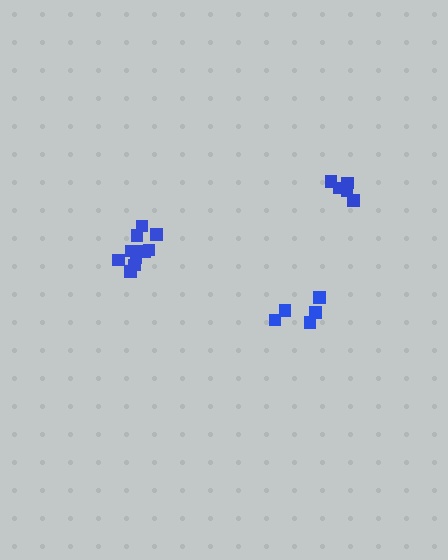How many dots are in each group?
Group 1: 10 dots, Group 2: 5 dots, Group 3: 5 dots (20 total).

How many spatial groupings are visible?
There are 3 spatial groupings.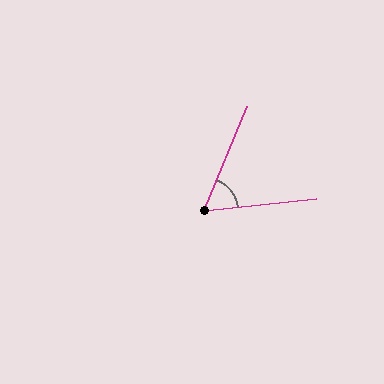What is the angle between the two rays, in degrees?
Approximately 61 degrees.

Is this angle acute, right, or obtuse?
It is acute.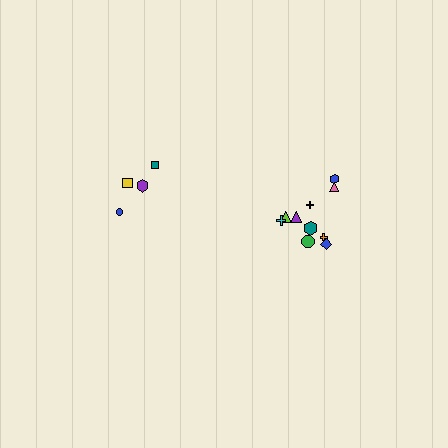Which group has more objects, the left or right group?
The right group.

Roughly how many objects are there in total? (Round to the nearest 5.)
Roughly 15 objects in total.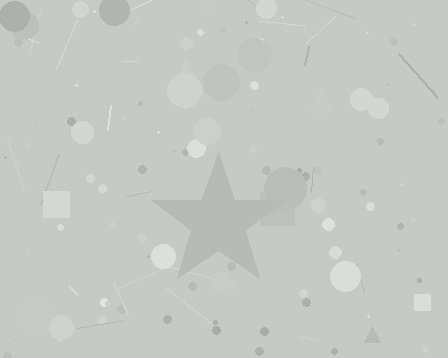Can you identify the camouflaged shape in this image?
The camouflaged shape is a star.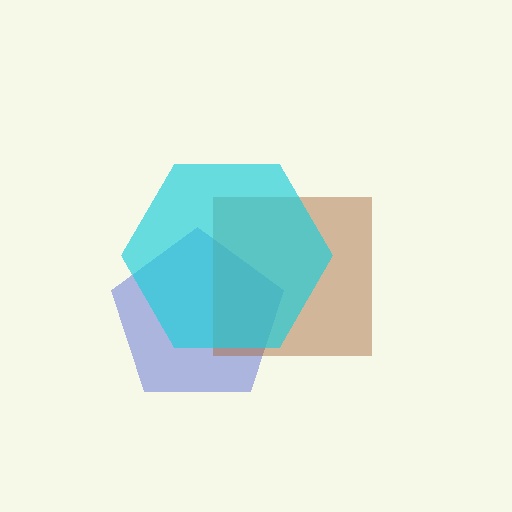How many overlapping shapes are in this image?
There are 3 overlapping shapes in the image.